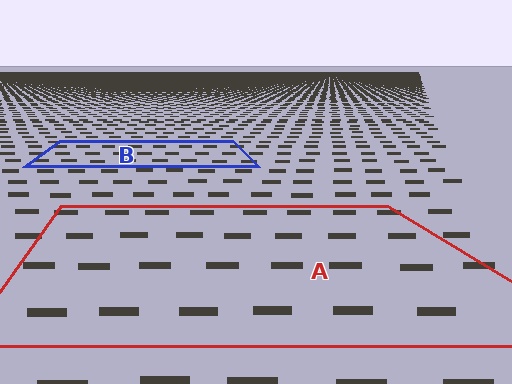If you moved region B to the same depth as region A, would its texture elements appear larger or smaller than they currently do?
They would appear larger. At a closer depth, the same texture elements are projected at a bigger on-screen size.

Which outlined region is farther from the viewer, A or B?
Region B is farther from the viewer — the texture elements inside it appear smaller and more densely packed.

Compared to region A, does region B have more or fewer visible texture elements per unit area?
Region B has more texture elements per unit area — they are packed more densely because it is farther away.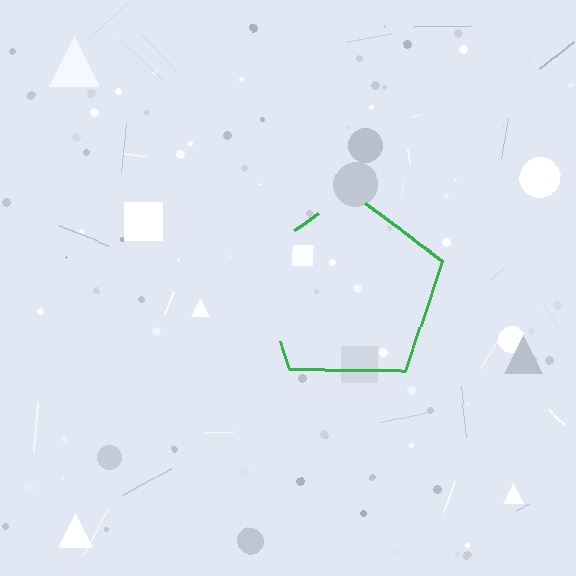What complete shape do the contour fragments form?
The contour fragments form a pentagon.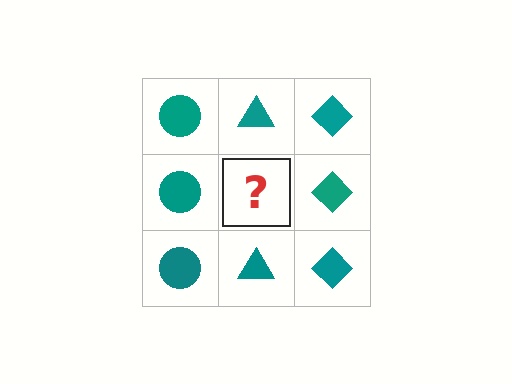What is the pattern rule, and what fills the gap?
The rule is that each column has a consistent shape. The gap should be filled with a teal triangle.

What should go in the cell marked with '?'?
The missing cell should contain a teal triangle.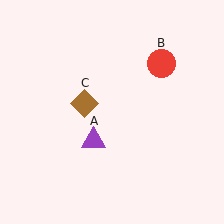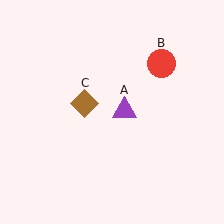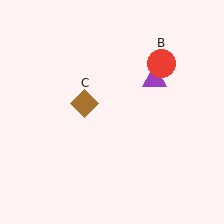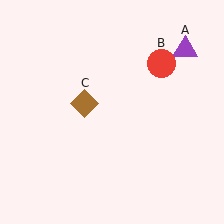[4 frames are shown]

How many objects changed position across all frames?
1 object changed position: purple triangle (object A).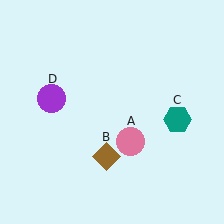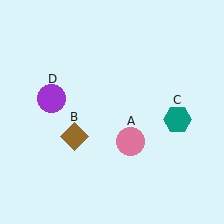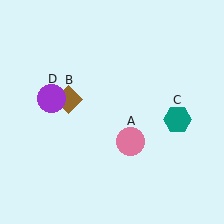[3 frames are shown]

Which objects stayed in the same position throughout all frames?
Pink circle (object A) and teal hexagon (object C) and purple circle (object D) remained stationary.